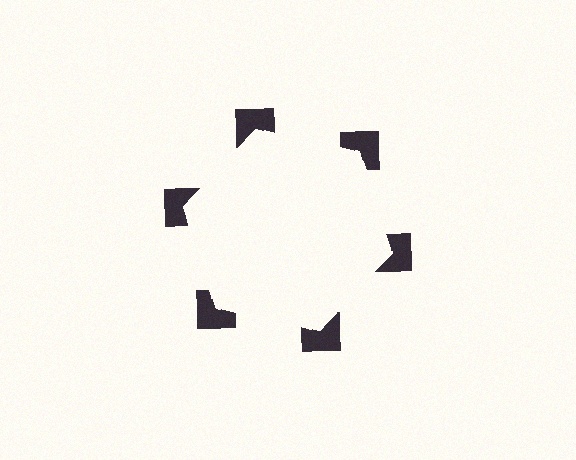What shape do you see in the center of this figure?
An illusory hexagon — its edges are inferred from the aligned wedge cuts in the notched squares, not physically drawn.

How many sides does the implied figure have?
6 sides.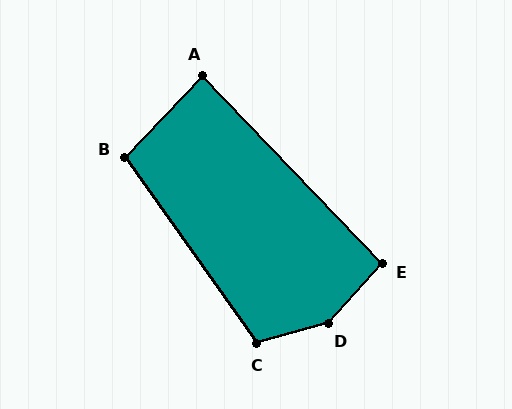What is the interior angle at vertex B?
Approximately 101 degrees (obtuse).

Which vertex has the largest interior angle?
D, at approximately 148 degrees.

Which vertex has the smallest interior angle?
A, at approximately 87 degrees.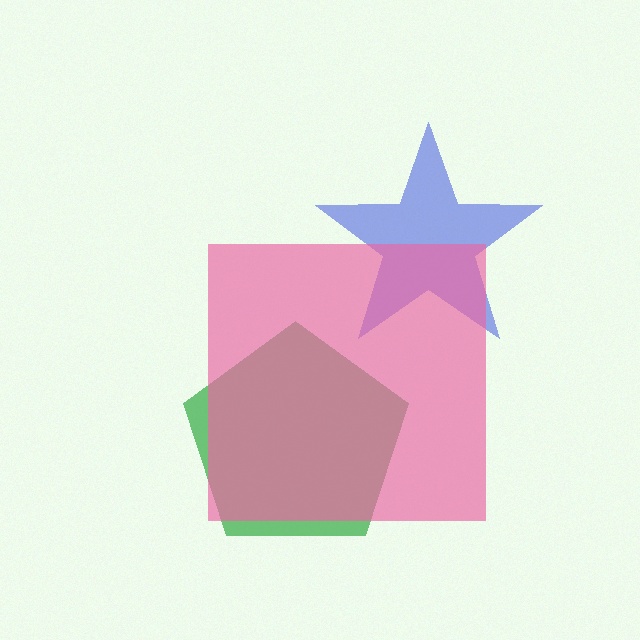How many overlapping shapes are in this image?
There are 3 overlapping shapes in the image.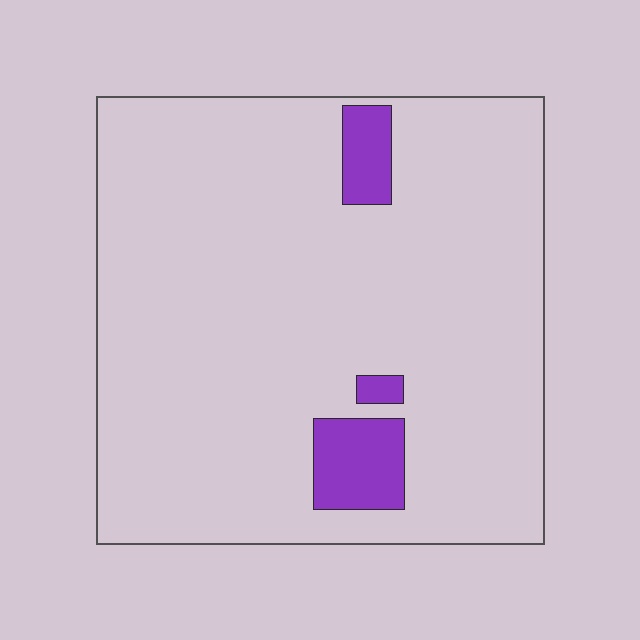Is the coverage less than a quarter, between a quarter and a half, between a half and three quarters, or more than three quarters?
Less than a quarter.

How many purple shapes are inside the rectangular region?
3.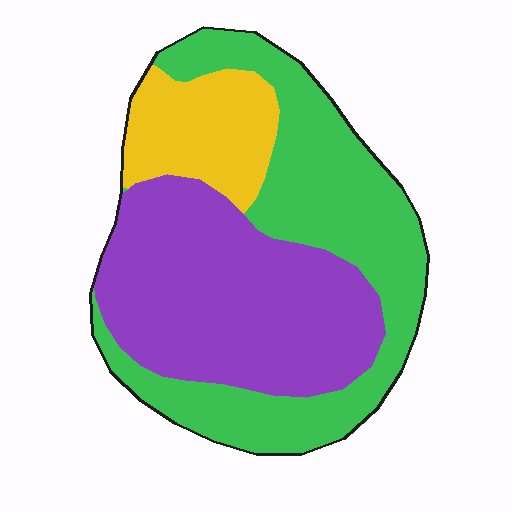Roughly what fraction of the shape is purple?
Purple takes up between a quarter and a half of the shape.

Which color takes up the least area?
Yellow, at roughly 15%.